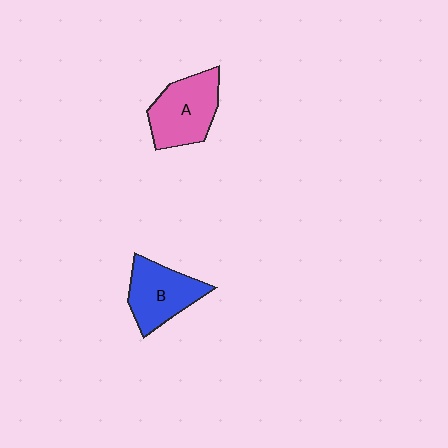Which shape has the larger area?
Shape A (pink).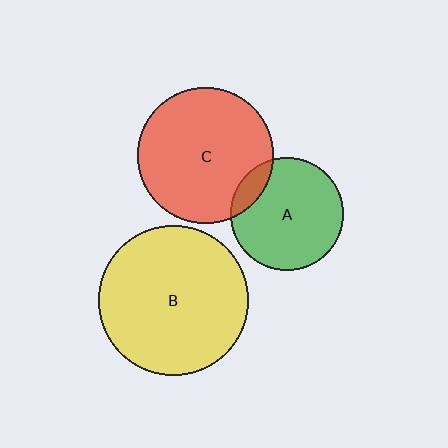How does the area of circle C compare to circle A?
Approximately 1.4 times.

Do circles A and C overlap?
Yes.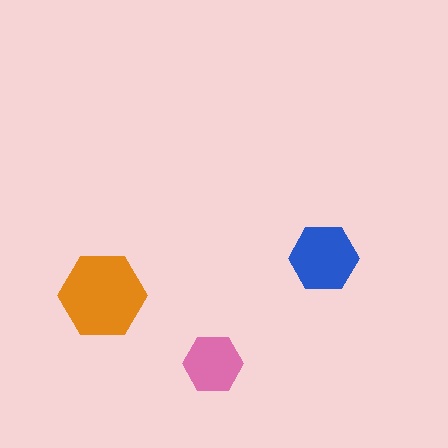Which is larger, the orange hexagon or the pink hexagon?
The orange one.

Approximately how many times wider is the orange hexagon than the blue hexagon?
About 1.5 times wider.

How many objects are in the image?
There are 3 objects in the image.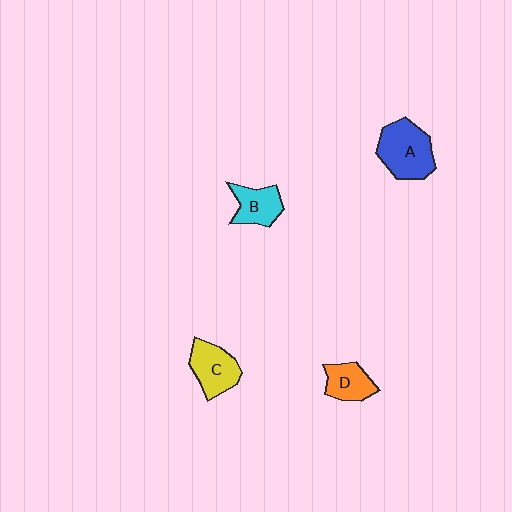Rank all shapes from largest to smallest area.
From largest to smallest: A (blue), C (yellow), B (cyan), D (orange).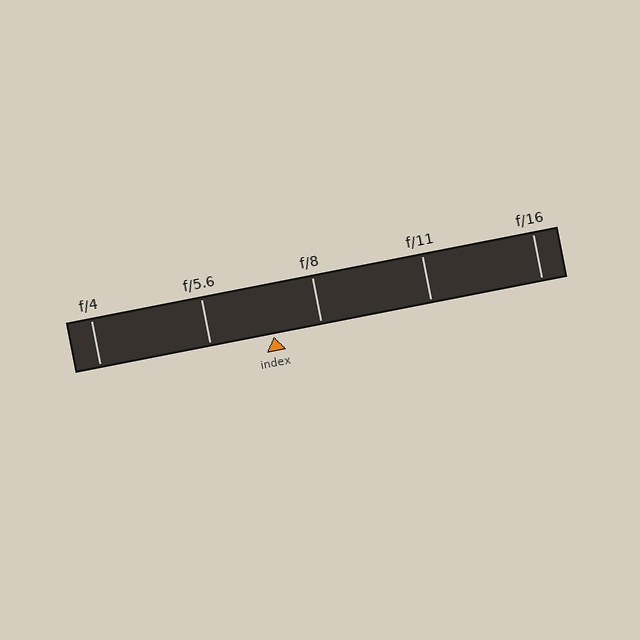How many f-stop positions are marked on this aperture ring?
There are 5 f-stop positions marked.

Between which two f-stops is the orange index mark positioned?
The index mark is between f/5.6 and f/8.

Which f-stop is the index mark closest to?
The index mark is closest to f/8.